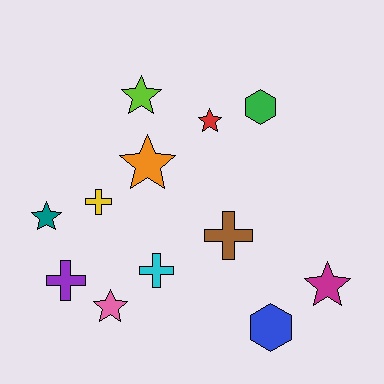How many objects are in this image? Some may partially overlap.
There are 12 objects.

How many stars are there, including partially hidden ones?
There are 6 stars.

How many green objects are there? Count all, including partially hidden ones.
There is 1 green object.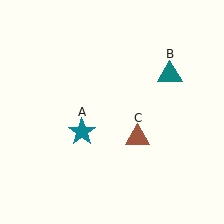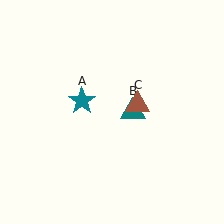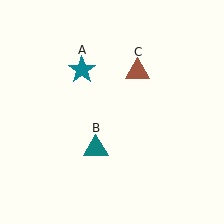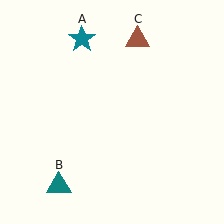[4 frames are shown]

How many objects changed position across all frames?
3 objects changed position: teal star (object A), teal triangle (object B), brown triangle (object C).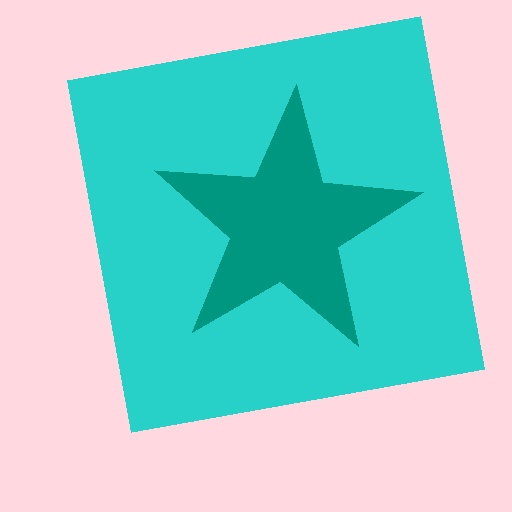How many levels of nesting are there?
2.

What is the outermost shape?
The cyan square.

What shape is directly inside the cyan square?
The teal star.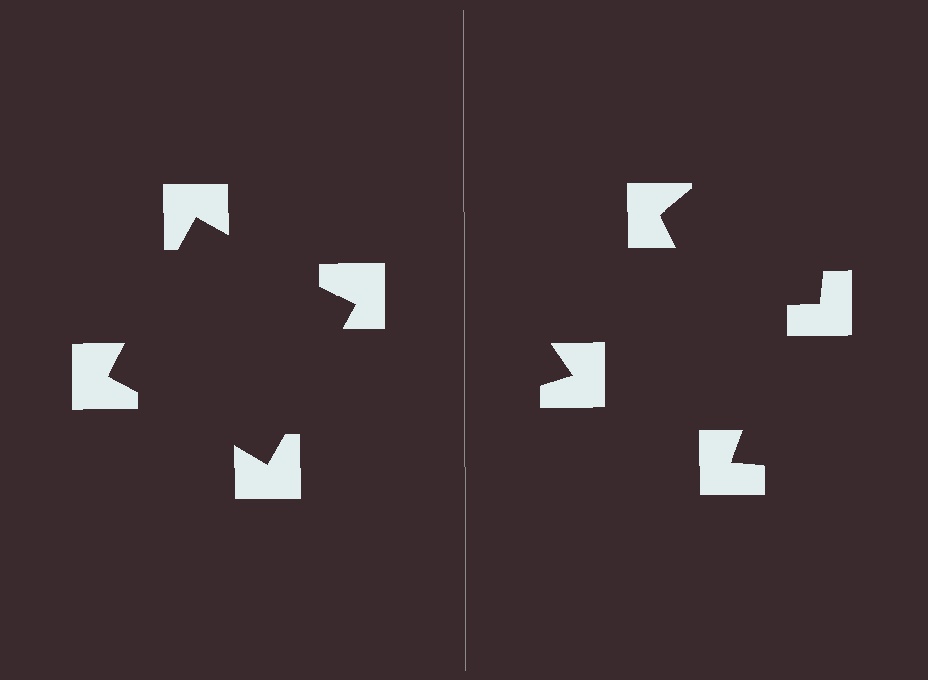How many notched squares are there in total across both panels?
8 — 4 on each side.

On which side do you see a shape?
An illusory square appears on the left side. On the right side the wedge cuts are rotated, so no coherent shape forms.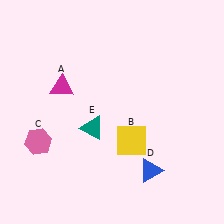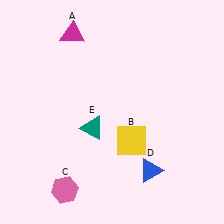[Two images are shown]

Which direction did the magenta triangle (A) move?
The magenta triangle (A) moved up.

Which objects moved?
The objects that moved are: the magenta triangle (A), the pink hexagon (C).